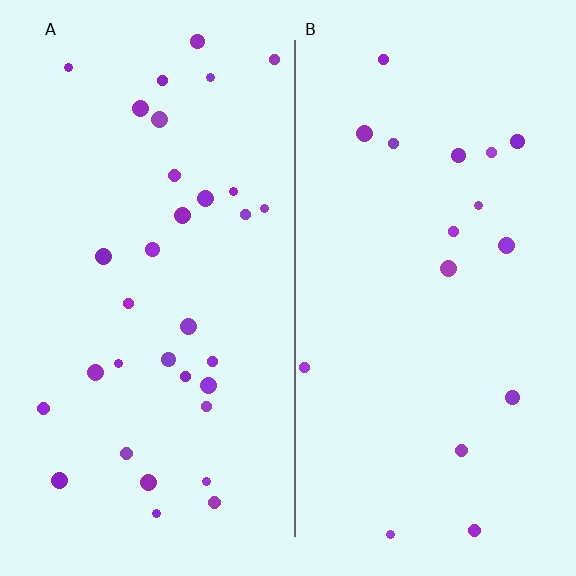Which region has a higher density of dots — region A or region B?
A (the left).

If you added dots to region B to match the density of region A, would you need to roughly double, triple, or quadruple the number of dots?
Approximately double.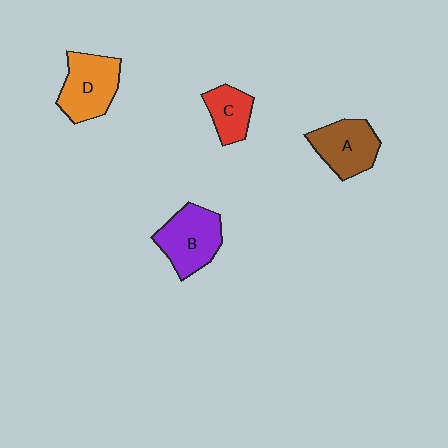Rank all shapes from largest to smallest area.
From largest to smallest: B (purple), D (orange), A (brown), C (red).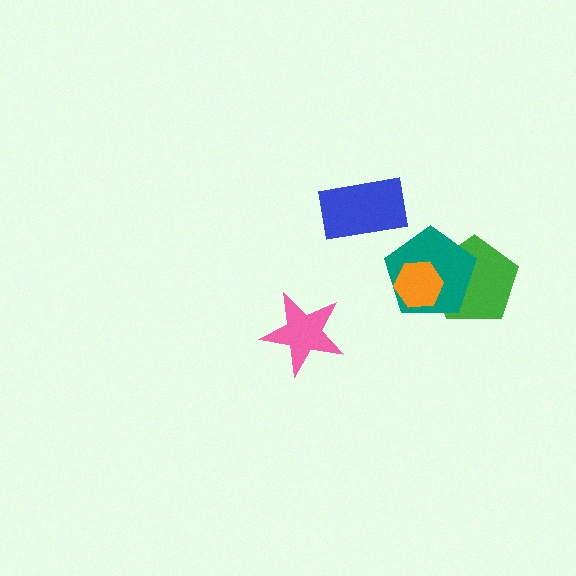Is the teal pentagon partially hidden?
Yes, it is partially covered by another shape.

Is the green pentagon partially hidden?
Yes, it is partially covered by another shape.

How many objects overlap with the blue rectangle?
0 objects overlap with the blue rectangle.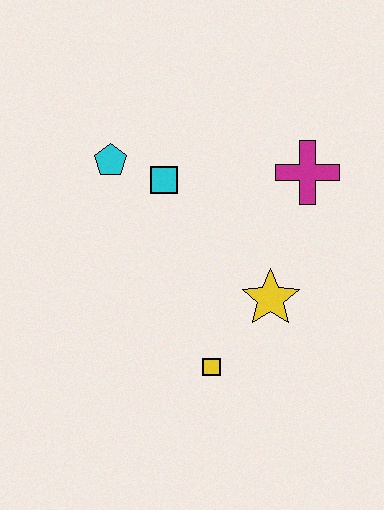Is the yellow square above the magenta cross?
No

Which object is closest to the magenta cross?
The yellow star is closest to the magenta cross.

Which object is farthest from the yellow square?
The cyan pentagon is farthest from the yellow square.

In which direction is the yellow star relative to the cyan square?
The yellow star is below the cyan square.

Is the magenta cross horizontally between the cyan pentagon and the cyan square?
No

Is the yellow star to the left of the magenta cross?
Yes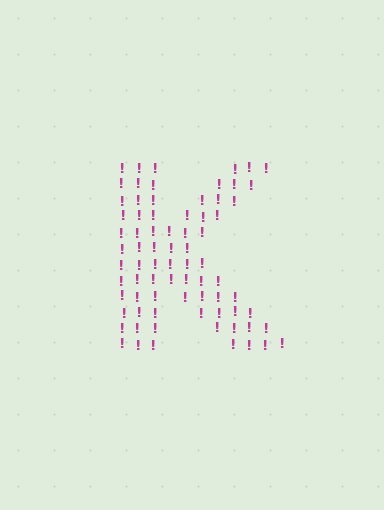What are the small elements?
The small elements are exclamation marks.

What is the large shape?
The large shape is the letter K.